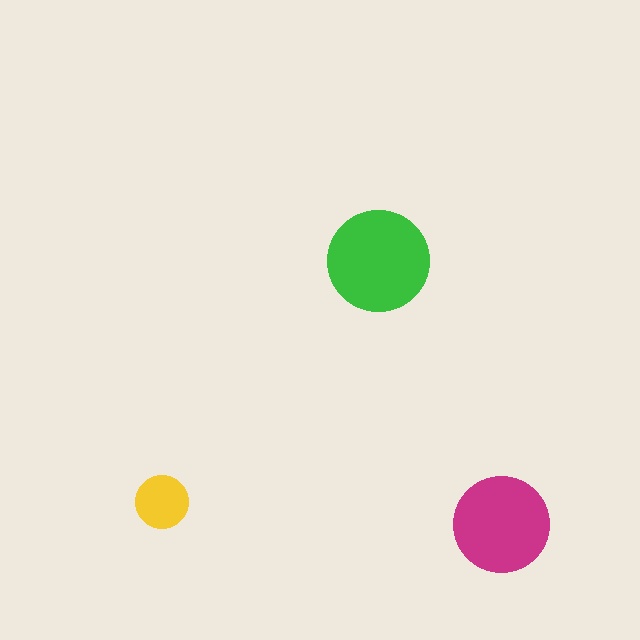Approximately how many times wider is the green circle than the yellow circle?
About 2 times wider.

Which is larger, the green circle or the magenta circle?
The green one.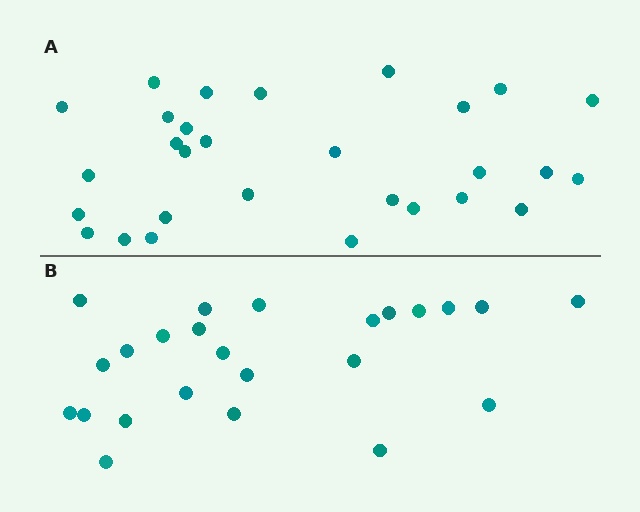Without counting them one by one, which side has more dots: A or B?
Region A (the top region) has more dots.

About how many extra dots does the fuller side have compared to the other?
Region A has about 5 more dots than region B.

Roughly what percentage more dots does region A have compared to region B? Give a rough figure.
About 20% more.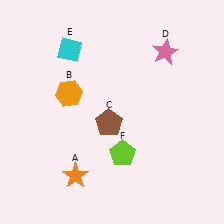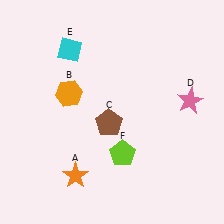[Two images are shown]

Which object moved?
The pink star (D) moved down.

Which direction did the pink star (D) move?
The pink star (D) moved down.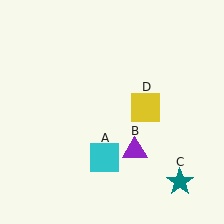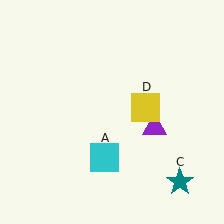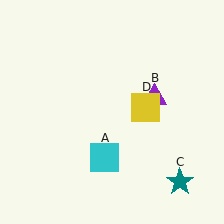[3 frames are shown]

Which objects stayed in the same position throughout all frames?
Cyan square (object A) and teal star (object C) and yellow square (object D) remained stationary.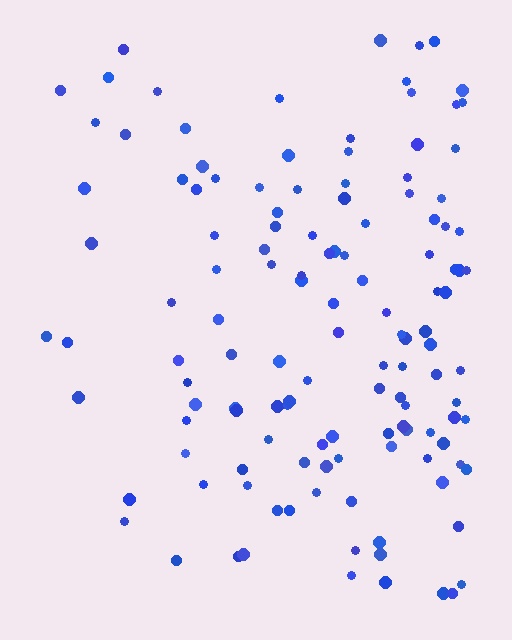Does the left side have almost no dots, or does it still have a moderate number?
Still a moderate number, just noticeably fewer than the right.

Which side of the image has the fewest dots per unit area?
The left.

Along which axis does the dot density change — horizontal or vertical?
Horizontal.